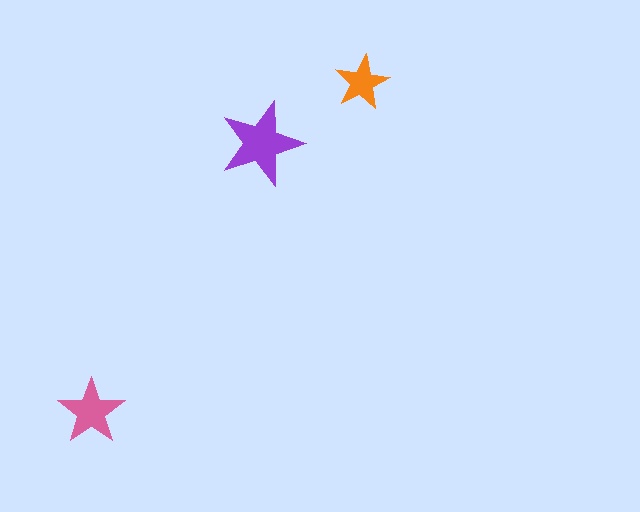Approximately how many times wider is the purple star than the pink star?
About 1.5 times wider.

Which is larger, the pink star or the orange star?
The pink one.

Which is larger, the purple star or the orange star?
The purple one.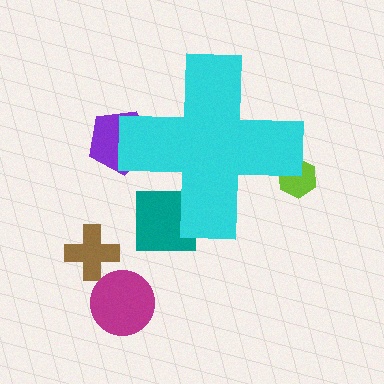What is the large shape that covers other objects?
A cyan cross.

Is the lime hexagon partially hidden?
Yes, the lime hexagon is partially hidden behind the cyan cross.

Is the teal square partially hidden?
Yes, the teal square is partially hidden behind the cyan cross.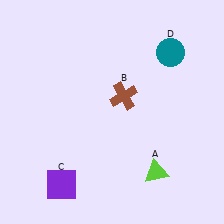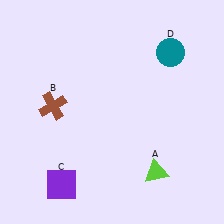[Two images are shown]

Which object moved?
The brown cross (B) moved left.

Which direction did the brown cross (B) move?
The brown cross (B) moved left.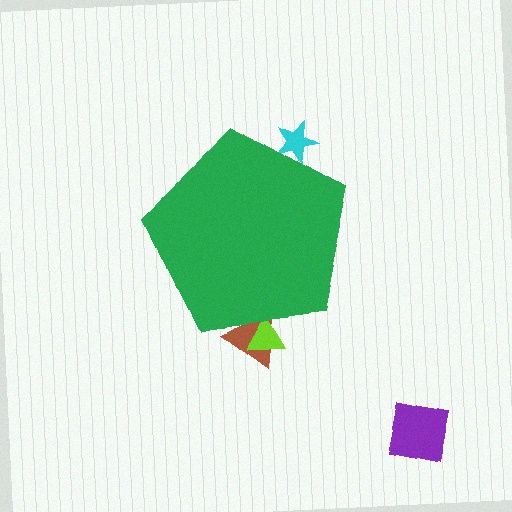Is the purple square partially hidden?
No, the purple square is fully visible.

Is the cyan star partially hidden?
Yes, the cyan star is partially hidden behind the green pentagon.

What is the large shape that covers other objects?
A green pentagon.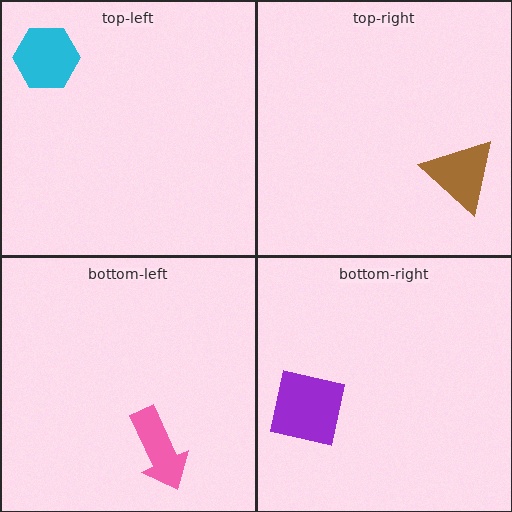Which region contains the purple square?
The bottom-right region.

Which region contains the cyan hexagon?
The top-left region.